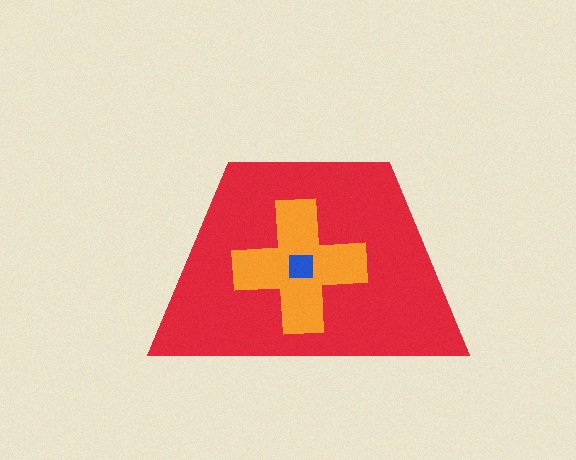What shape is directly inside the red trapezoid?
The orange cross.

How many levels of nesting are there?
3.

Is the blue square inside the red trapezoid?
Yes.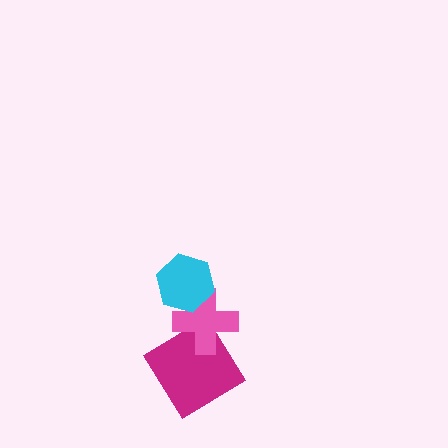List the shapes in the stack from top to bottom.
From top to bottom: the cyan hexagon, the pink cross, the magenta diamond.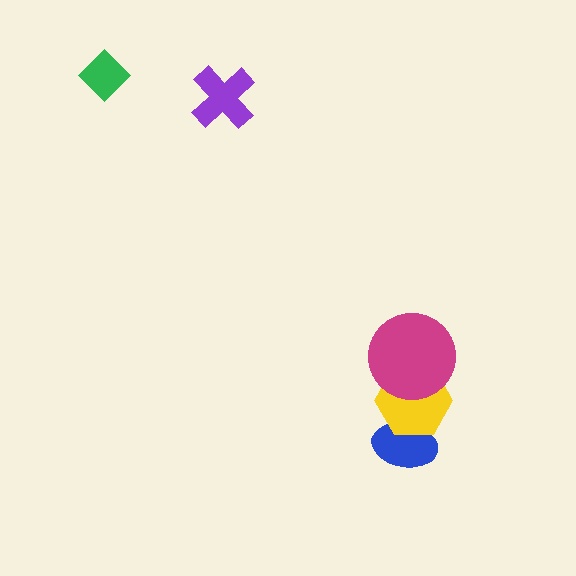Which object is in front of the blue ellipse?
The yellow hexagon is in front of the blue ellipse.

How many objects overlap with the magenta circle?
1 object overlaps with the magenta circle.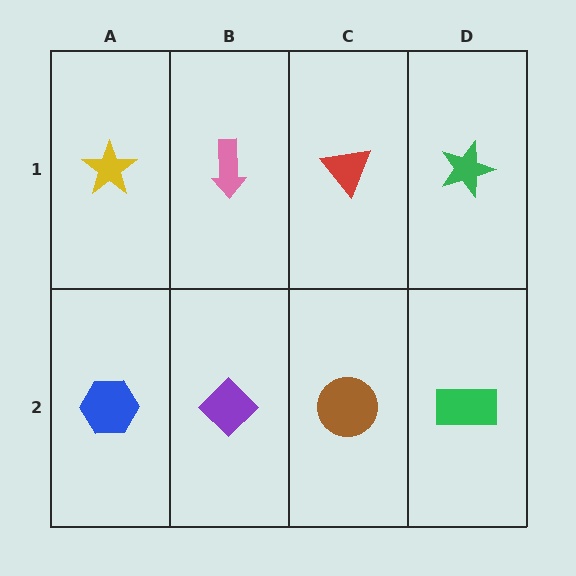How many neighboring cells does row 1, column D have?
2.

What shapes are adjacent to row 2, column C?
A red triangle (row 1, column C), a purple diamond (row 2, column B), a green rectangle (row 2, column D).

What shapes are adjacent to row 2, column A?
A yellow star (row 1, column A), a purple diamond (row 2, column B).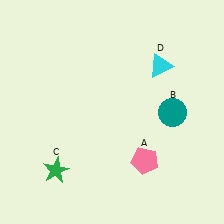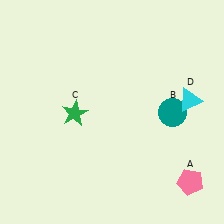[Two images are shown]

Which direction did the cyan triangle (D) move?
The cyan triangle (D) moved down.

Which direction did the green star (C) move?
The green star (C) moved up.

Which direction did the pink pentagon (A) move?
The pink pentagon (A) moved right.